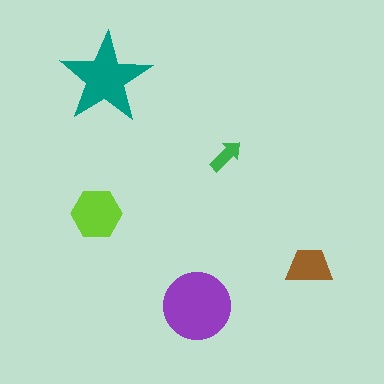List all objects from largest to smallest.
The purple circle, the teal star, the lime hexagon, the brown trapezoid, the green arrow.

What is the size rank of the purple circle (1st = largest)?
1st.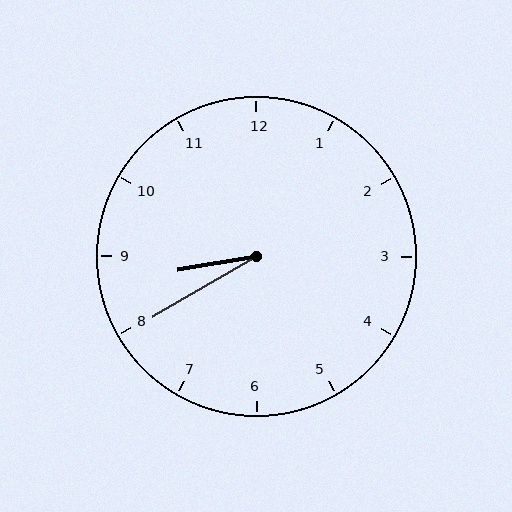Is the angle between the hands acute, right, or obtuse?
It is acute.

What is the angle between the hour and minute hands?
Approximately 20 degrees.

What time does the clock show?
8:40.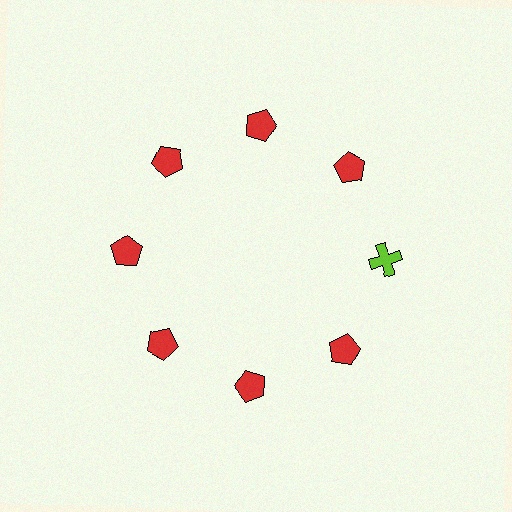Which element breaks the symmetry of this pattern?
The lime cross at roughly the 3 o'clock position breaks the symmetry. All other shapes are red pentagons.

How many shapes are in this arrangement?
There are 8 shapes arranged in a ring pattern.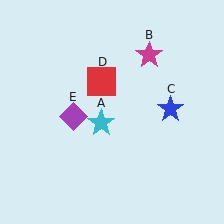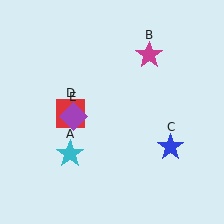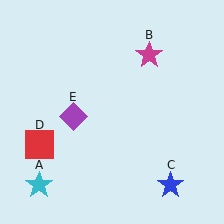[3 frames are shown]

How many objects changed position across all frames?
3 objects changed position: cyan star (object A), blue star (object C), red square (object D).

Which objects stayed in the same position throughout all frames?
Magenta star (object B) and purple diamond (object E) remained stationary.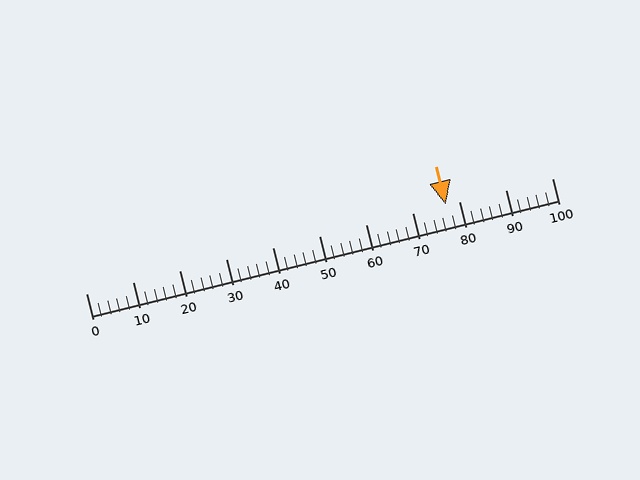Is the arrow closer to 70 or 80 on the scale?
The arrow is closer to 80.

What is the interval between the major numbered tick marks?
The major tick marks are spaced 10 units apart.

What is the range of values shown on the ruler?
The ruler shows values from 0 to 100.